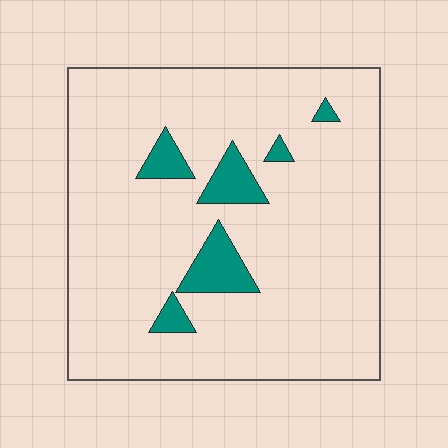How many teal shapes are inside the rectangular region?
6.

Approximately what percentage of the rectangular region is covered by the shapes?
Approximately 10%.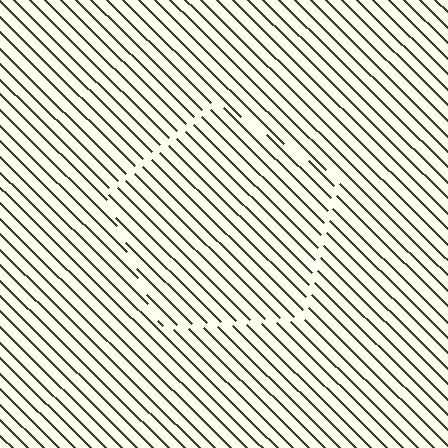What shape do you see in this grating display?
An illusory pentagon. The interior of the shape contains the same grating, shifted by half a period — the contour is defined by the phase discontinuity where line-ends from the inner and outer gratings abut.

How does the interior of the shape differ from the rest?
The interior of the shape contains the same grating, shifted by half a period — the contour is defined by the phase discontinuity where line-ends from the inner and outer gratings abut.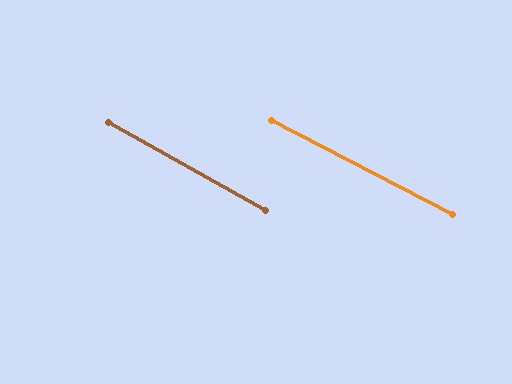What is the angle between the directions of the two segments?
Approximately 2 degrees.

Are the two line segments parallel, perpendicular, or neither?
Parallel — their directions differ by only 1.9°.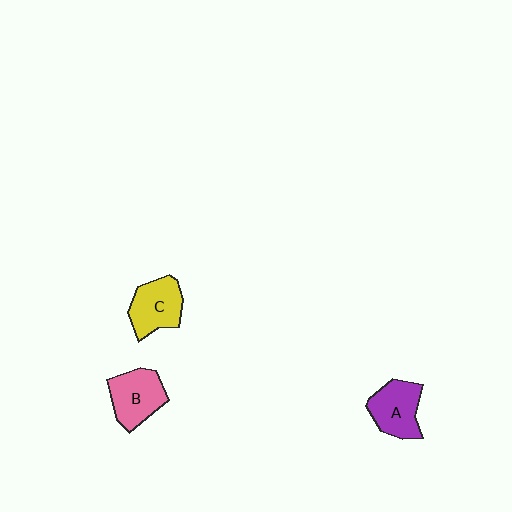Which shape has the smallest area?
Shape A (purple).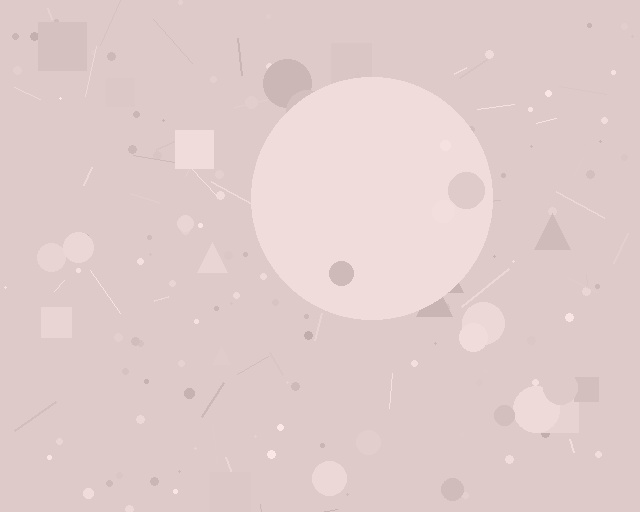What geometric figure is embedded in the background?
A circle is embedded in the background.